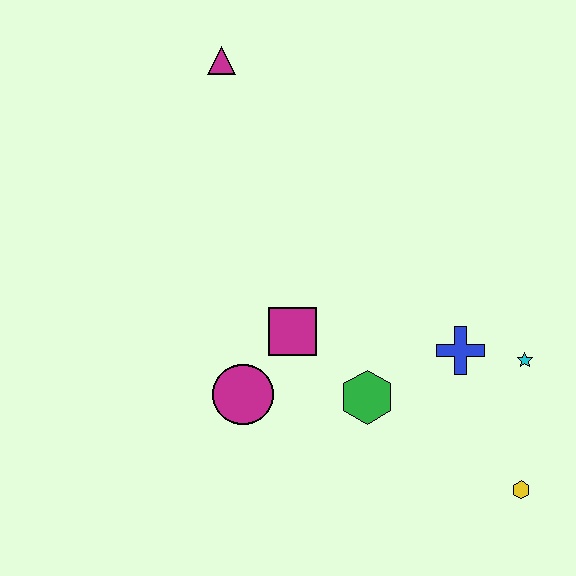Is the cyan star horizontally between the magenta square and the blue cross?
No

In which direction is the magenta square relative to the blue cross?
The magenta square is to the left of the blue cross.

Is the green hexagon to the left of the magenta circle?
No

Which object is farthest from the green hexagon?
The magenta triangle is farthest from the green hexagon.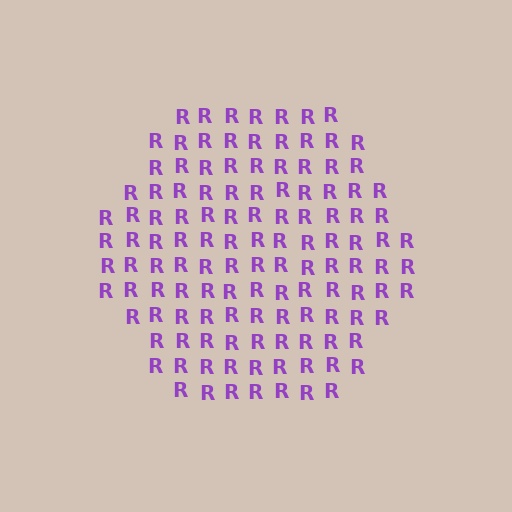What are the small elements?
The small elements are letter R's.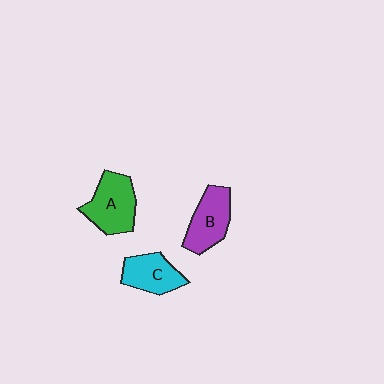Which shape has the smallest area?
Shape C (cyan).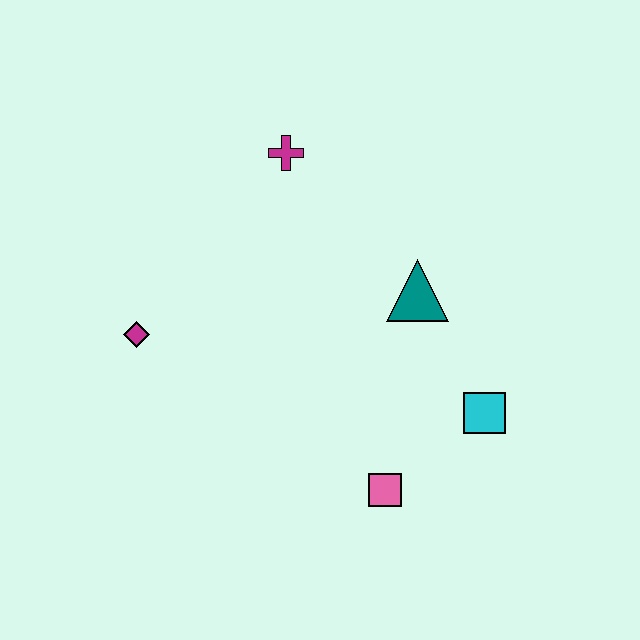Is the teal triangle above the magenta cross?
No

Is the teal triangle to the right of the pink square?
Yes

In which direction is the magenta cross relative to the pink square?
The magenta cross is above the pink square.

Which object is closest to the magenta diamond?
The magenta cross is closest to the magenta diamond.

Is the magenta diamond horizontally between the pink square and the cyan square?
No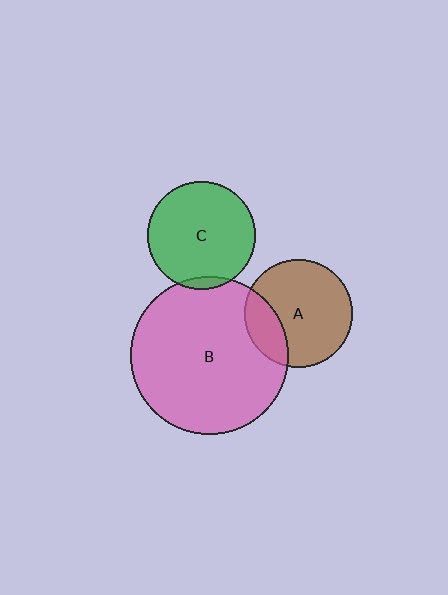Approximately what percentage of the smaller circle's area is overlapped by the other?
Approximately 20%.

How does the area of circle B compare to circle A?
Approximately 2.1 times.